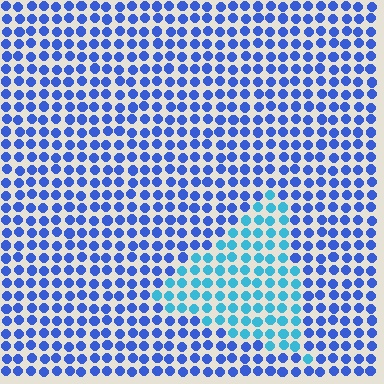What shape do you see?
I see a triangle.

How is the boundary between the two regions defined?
The boundary is defined purely by a slight shift in hue (about 36 degrees). Spacing, size, and orientation are identical on both sides.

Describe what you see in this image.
The image is filled with small blue elements in a uniform arrangement. A triangle-shaped region is visible where the elements are tinted to a slightly different hue, forming a subtle color boundary.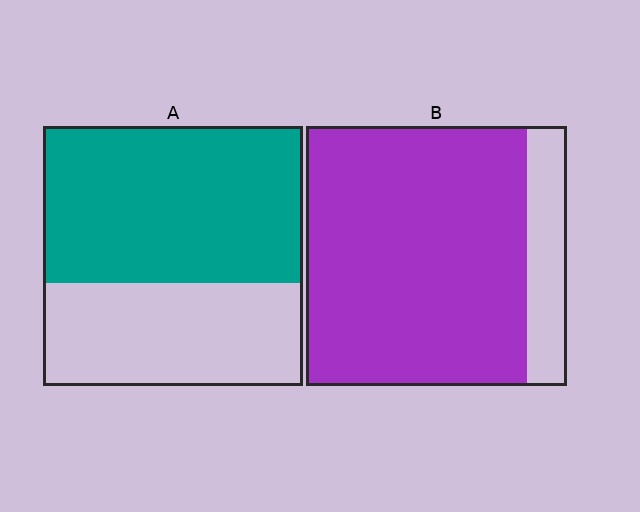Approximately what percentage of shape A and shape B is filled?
A is approximately 60% and B is approximately 85%.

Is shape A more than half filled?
Yes.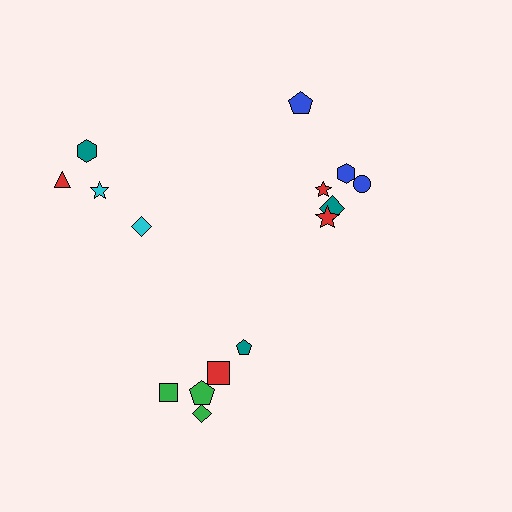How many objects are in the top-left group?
There are 4 objects.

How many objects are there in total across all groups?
There are 15 objects.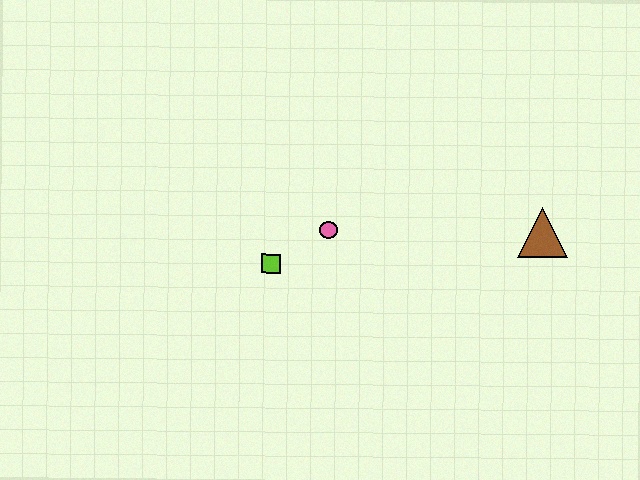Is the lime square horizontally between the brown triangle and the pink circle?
No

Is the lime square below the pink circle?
Yes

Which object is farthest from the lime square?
The brown triangle is farthest from the lime square.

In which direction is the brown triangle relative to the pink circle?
The brown triangle is to the right of the pink circle.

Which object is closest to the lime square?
The pink circle is closest to the lime square.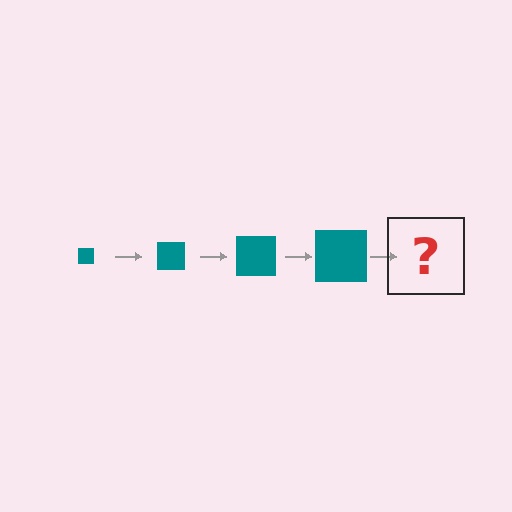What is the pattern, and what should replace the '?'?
The pattern is that the square gets progressively larger each step. The '?' should be a teal square, larger than the previous one.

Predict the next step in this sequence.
The next step is a teal square, larger than the previous one.